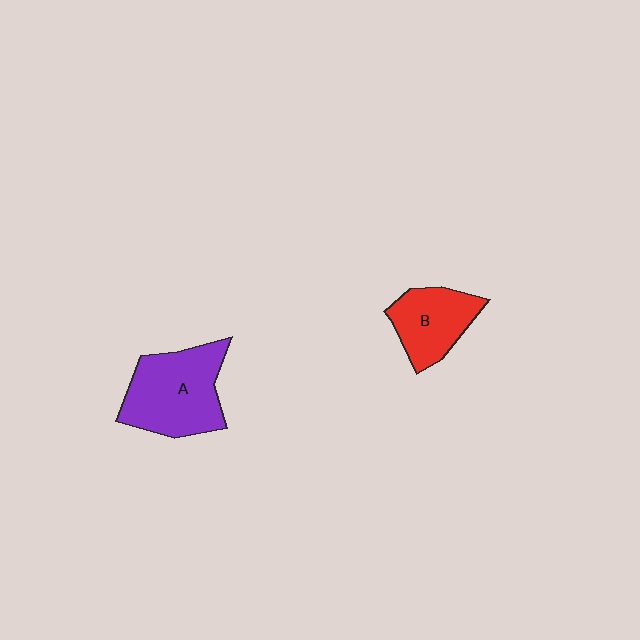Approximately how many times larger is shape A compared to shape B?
Approximately 1.5 times.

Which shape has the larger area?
Shape A (purple).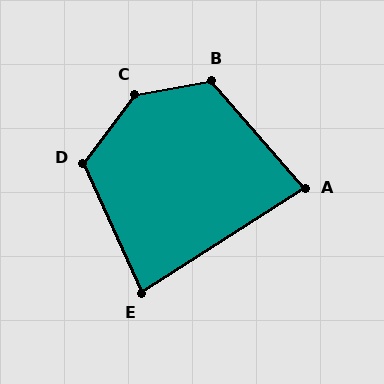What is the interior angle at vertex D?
Approximately 119 degrees (obtuse).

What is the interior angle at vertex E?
Approximately 82 degrees (acute).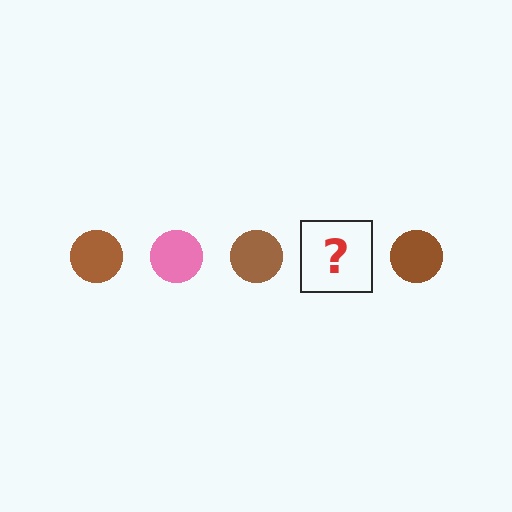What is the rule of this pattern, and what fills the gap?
The rule is that the pattern cycles through brown, pink circles. The gap should be filled with a pink circle.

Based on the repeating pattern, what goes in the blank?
The blank should be a pink circle.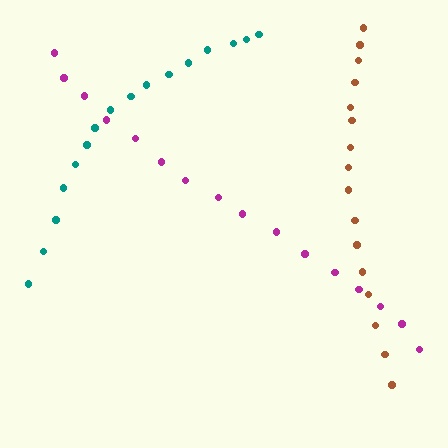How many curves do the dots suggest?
There are 3 distinct paths.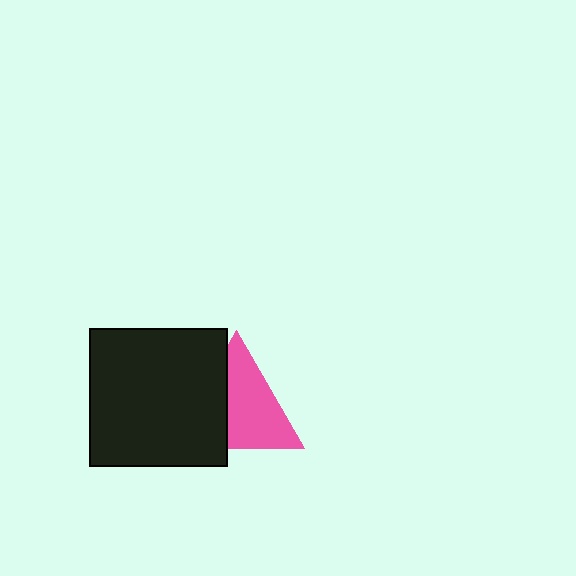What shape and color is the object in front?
The object in front is a black square.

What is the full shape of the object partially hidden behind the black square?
The partially hidden object is a pink triangle.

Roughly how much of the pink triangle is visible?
About half of it is visible (roughly 62%).